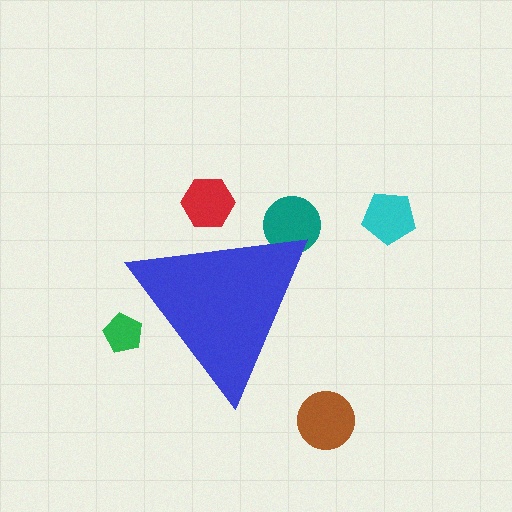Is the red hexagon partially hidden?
Yes, the red hexagon is partially hidden behind the blue triangle.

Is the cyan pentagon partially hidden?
No, the cyan pentagon is fully visible.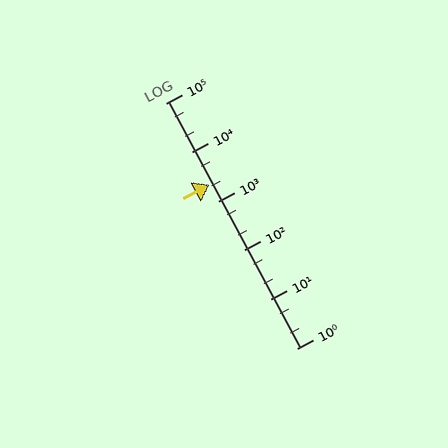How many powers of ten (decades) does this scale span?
The scale spans 5 decades, from 1 to 100000.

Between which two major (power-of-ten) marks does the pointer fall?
The pointer is between 1000 and 10000.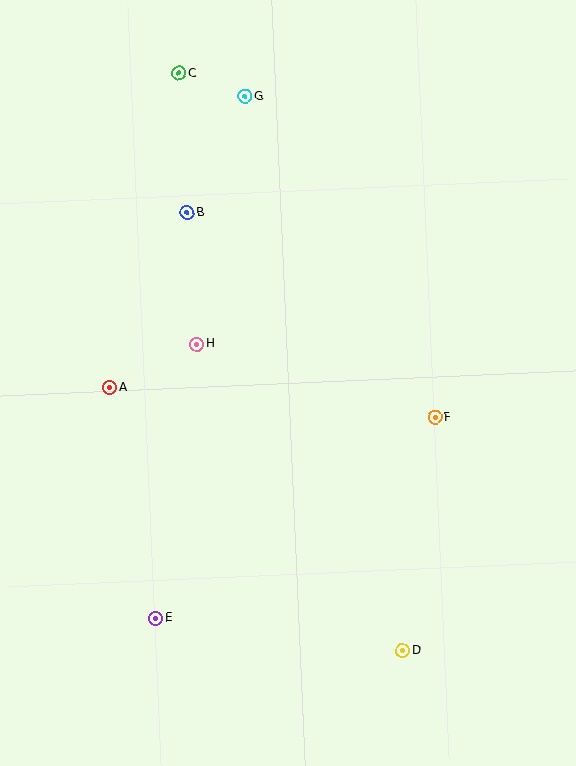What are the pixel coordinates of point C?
Point C is at (179, 73).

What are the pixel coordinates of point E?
Point E is at (156, 618).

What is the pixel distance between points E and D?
The distance between E and D is 249 pixels.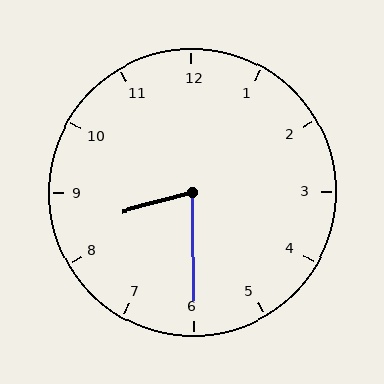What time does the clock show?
8:30.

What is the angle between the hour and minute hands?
Approximately 75 degrees.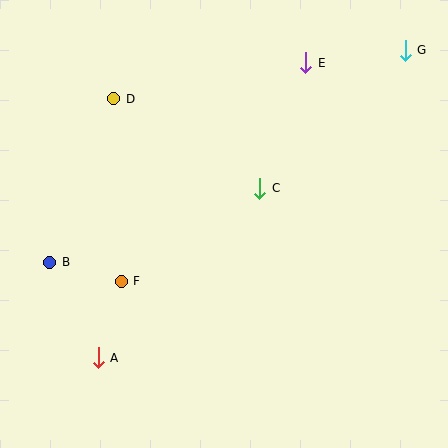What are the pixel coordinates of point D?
Point D is at (114, 99).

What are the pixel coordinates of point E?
Point E is at (306, 63).